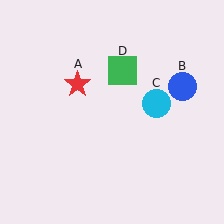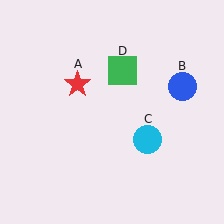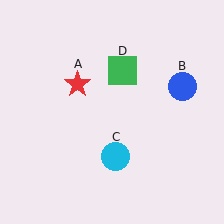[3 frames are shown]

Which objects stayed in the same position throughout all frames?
Red star (object A) and blue circle (object B) and green square (object D) remained stationary.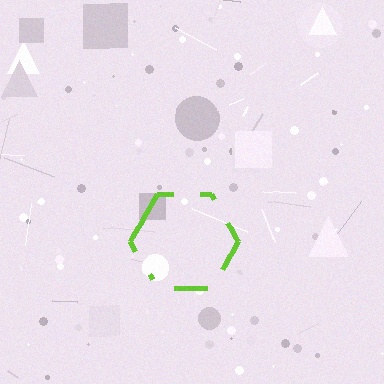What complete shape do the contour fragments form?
The contour fragments form a hexagon.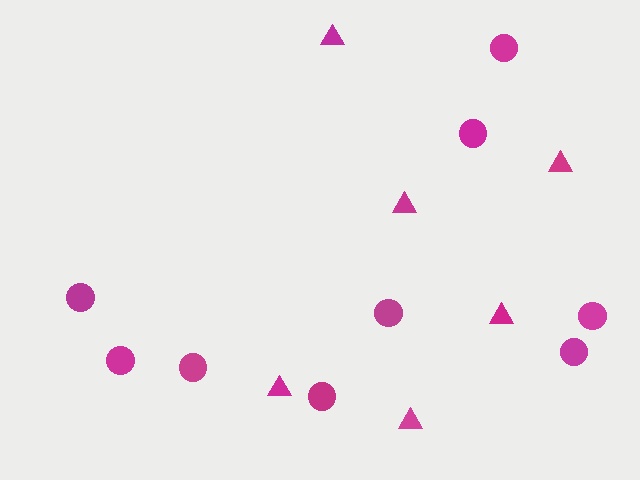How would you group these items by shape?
There are 2 groups: one group of circles (9) and one group of triangles (6).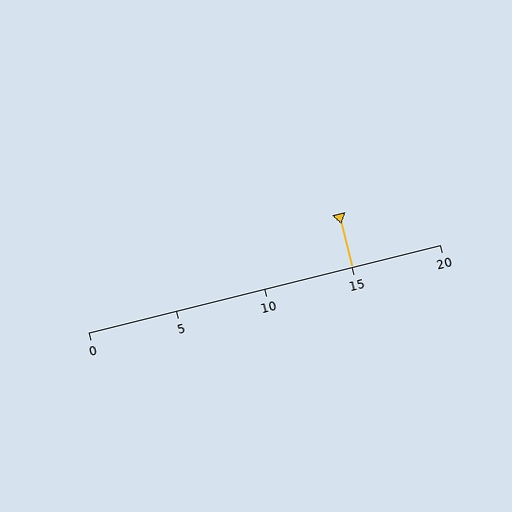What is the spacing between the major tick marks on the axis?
The major ticks are spaced 5 apart.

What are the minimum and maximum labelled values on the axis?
The axis runs from 0 to 20.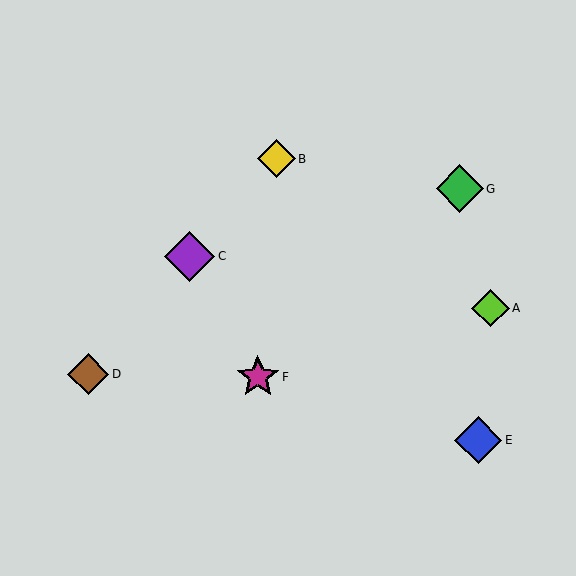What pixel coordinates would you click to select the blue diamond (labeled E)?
Click at (478, 440) to select the blue diamond E.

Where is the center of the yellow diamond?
The center of the yellow diamond is at (276, 159).